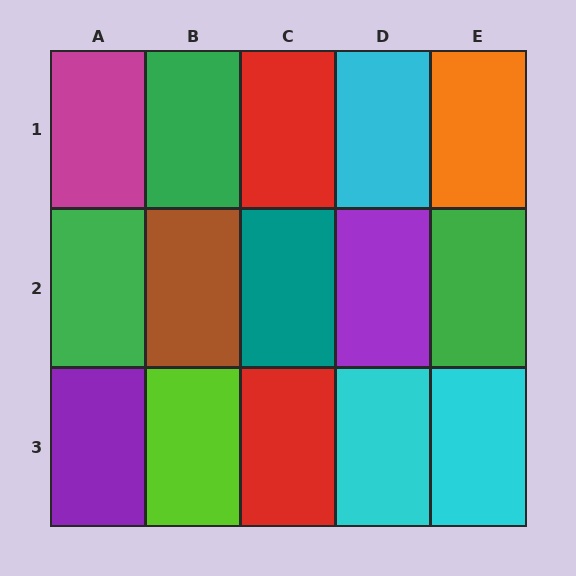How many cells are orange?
1 cell is orange.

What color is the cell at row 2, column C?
Teal.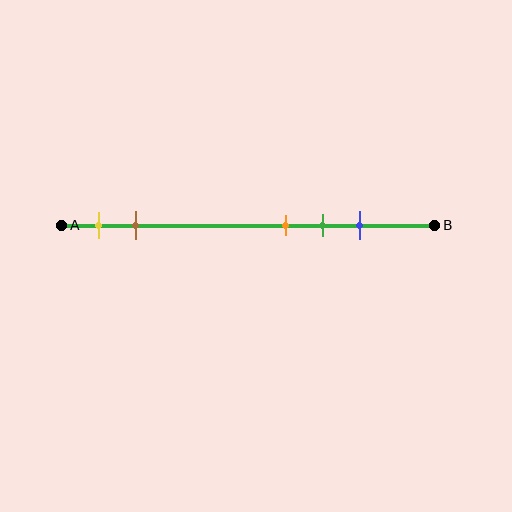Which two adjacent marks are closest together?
The orange and green marks are the closest adjacent pair.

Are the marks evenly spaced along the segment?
No, the marks are not evenly spaced.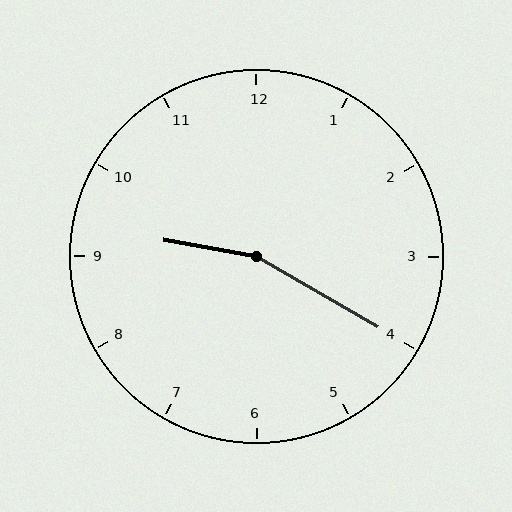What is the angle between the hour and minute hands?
Approximately 160 degrees.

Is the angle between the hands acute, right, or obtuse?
It is obtuse.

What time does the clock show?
9:20.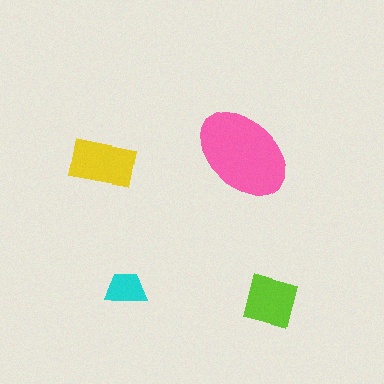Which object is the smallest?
The cyan trapezoid.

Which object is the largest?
The pink ellipse.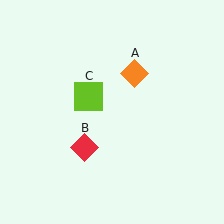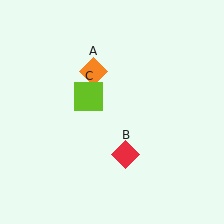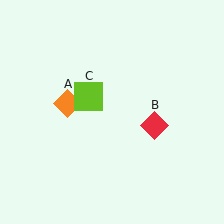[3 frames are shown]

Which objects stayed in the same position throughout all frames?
Lime square (object C) remained stationary.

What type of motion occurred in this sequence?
The orange diamond (object A), red diamond (object B) rotated counterclockwise around the center of the scene.